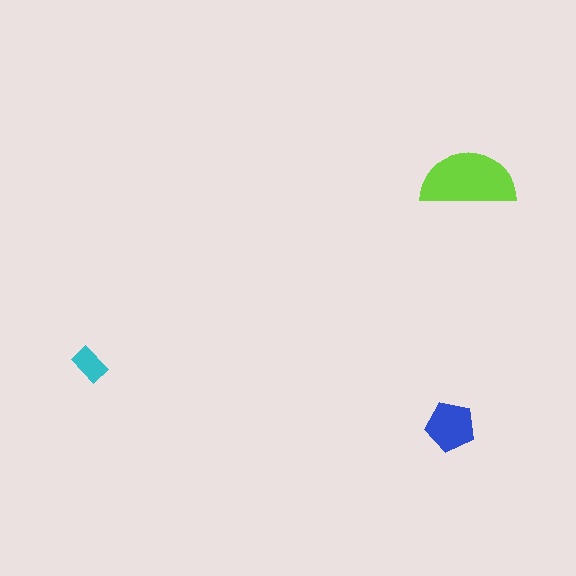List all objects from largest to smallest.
The lime semicircle, the blue pentagon, the cyan rectangle.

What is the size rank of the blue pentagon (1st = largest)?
2nd.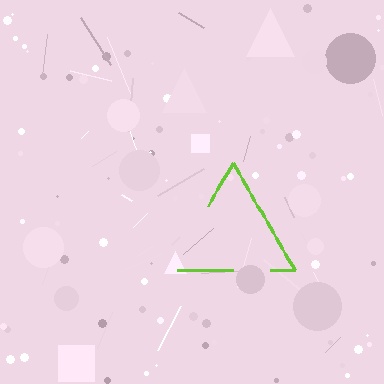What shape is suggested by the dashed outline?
The dashed outline suggests a triangle.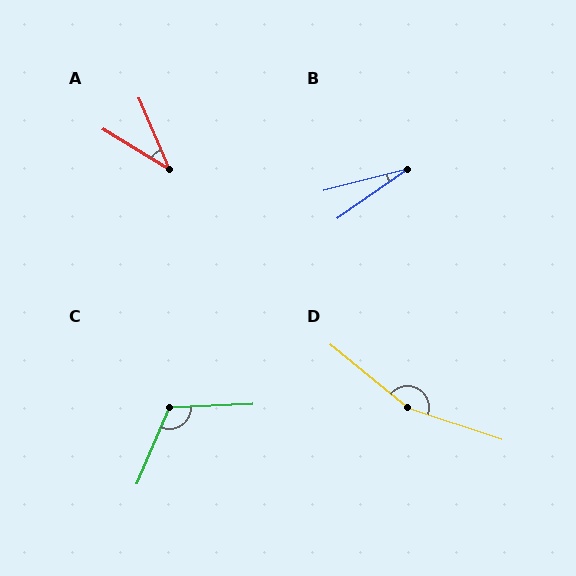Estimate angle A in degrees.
Approximately 35 degrees.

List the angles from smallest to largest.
B (21°), A (35°), C (115°), D (159°).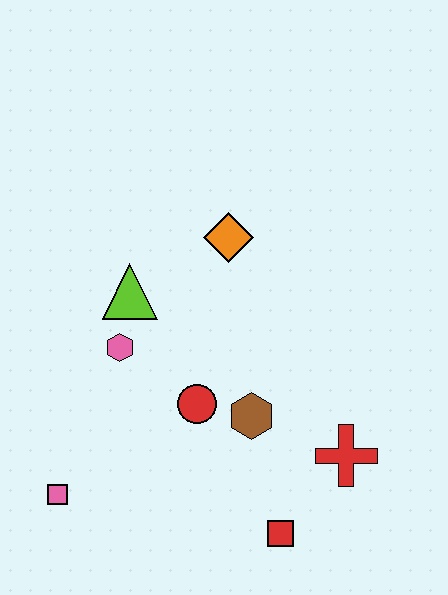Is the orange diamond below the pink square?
No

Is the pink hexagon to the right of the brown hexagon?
No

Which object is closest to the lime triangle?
The pink hexagon is closest to the lime triangle.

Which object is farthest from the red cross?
The pink square is farthest from the red cross.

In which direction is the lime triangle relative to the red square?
The lime triangle is above the red square.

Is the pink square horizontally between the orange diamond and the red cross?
No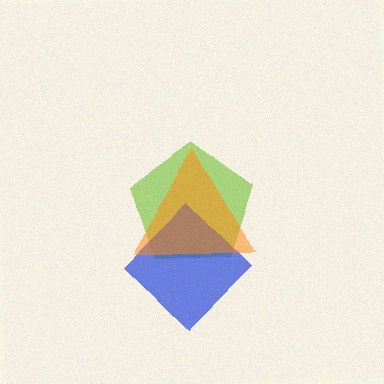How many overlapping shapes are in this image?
There are 3 overlapping shapes in the image.